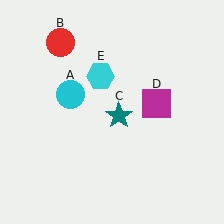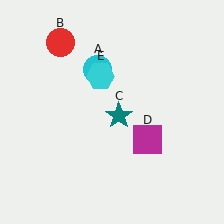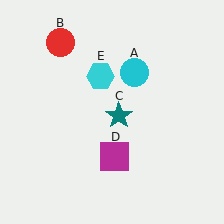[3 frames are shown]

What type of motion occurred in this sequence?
The cyan circle (object A), magenta square (object D) rotated clockwise around the center of the scene.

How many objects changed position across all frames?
2 objects changed position: cyan circle (object A), magenta square (object D).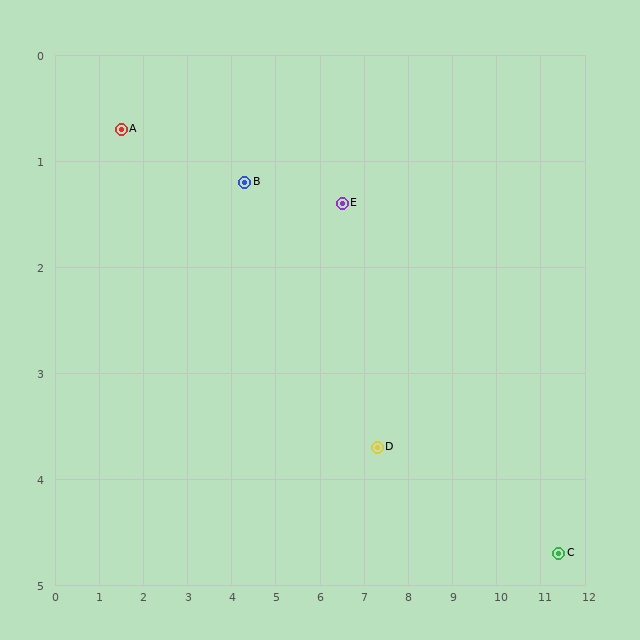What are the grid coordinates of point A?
Point A is at approximately (1.5, 0.7).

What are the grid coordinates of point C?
Point C is at approximately (11.4, 4.7).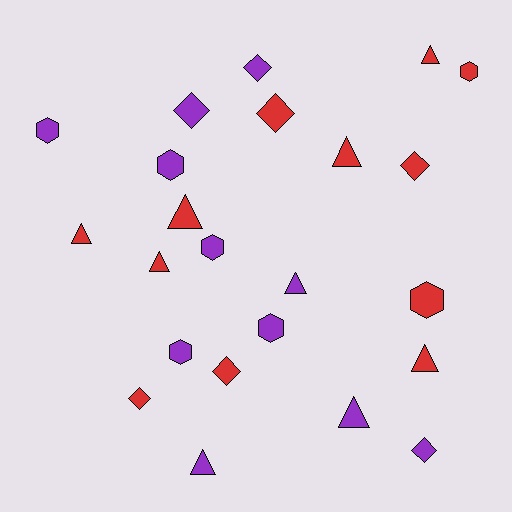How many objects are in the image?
There are 23 objects.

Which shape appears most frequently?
Triangle, with 9 objects.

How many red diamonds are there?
There are 4 red diamonds.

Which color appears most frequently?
Red, with 12 objects.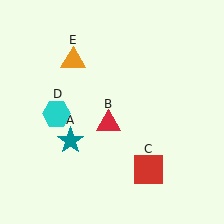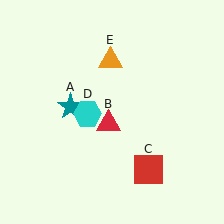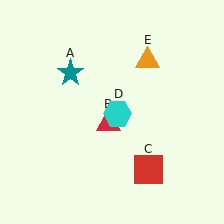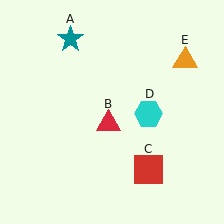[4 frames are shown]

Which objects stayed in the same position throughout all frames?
Red triangle (object B) and red square (object C) remained stationary.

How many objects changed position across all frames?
3 objects changed position: teal star (object A), cyan hexagon (object D), orange triangle (object E).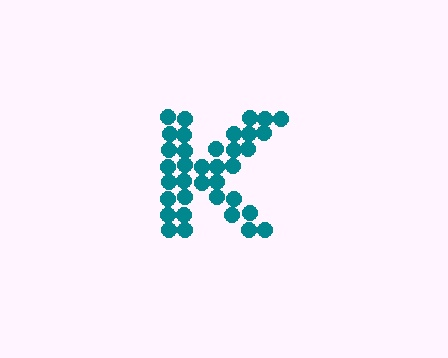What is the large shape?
The large shape is the letter K.